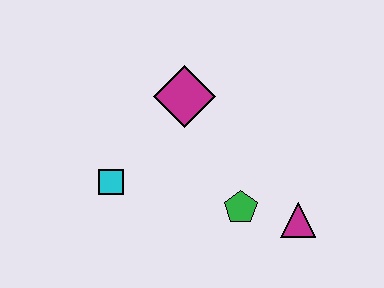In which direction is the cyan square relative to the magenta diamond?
The cyan square is below the magenta diamond.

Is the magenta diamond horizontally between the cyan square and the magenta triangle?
Yes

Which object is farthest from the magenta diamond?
The magenta triangle is farthest from the magenta diamond.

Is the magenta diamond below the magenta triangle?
No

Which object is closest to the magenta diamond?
The cyan square is closest to the magenta diamond.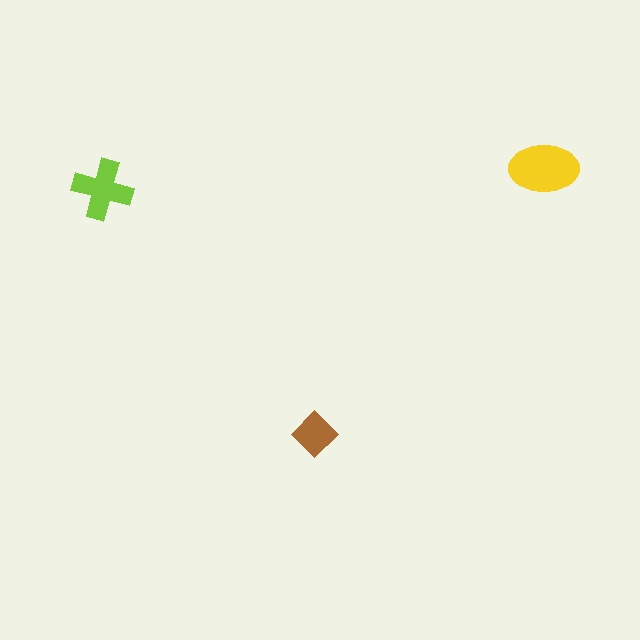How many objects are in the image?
There are 3 objects in the image.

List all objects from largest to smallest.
The yellow ellipse, the lime cross, the brown diamond.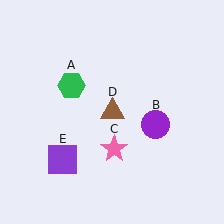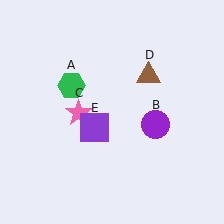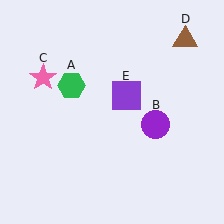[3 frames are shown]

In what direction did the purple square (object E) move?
The purple square (object E) moved up and to the right.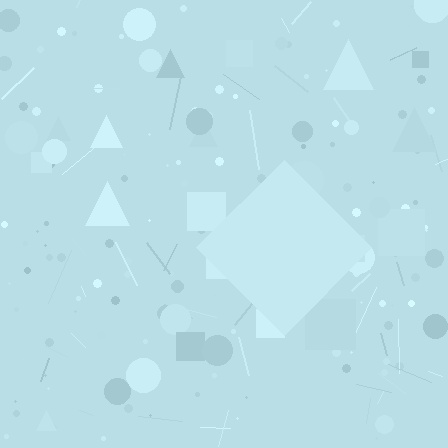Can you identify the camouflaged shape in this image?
The camouflaged shape is a diamond.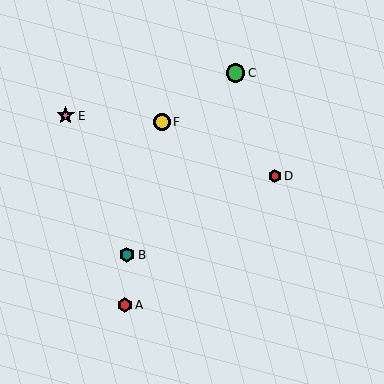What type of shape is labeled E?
Shape E is a pink star.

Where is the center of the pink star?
The center of the pink star is at (66, 116).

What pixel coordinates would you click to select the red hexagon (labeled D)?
Click at (275, 176) to select the red hexagon D.